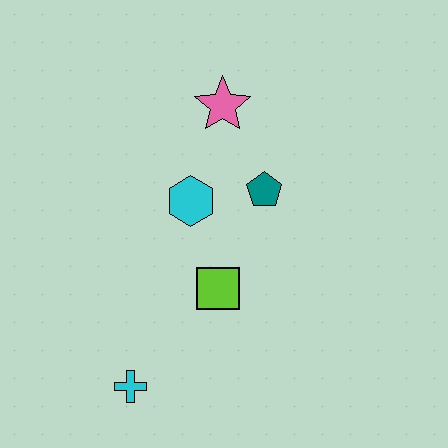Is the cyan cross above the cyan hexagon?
No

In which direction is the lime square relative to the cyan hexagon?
The lime square is below the cyan hexagon.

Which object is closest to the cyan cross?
The lime square is closest to the cyan cross.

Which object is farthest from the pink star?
The cyan cross is farthest from the pink star.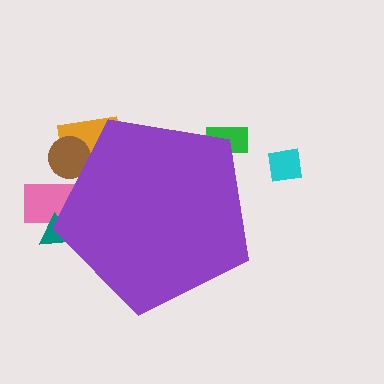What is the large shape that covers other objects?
A purple pentagon.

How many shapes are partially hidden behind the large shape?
5 shapes are partially hidden.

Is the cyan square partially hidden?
No, the cyan square is fully visible.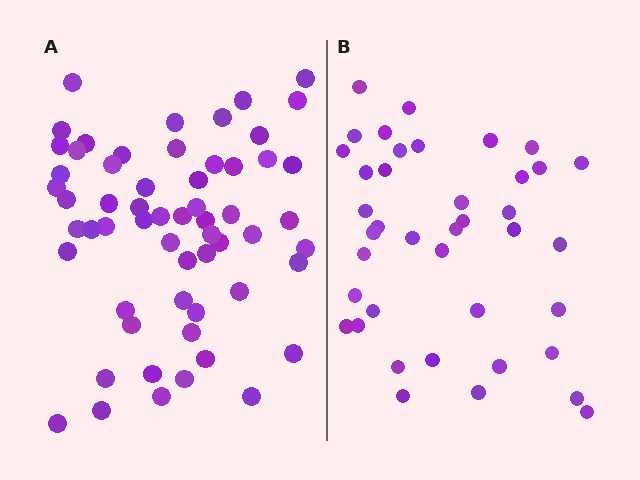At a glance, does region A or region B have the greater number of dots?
Region A (the left region) has more dots.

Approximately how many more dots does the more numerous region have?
Region A has approximately 20 more dots than region B.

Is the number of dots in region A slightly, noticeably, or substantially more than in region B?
Region A has substantially more. The ratio is roughly 1.5 to 1.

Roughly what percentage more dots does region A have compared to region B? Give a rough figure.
About 50% more.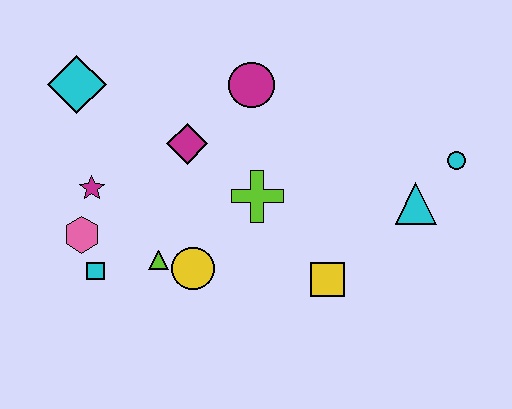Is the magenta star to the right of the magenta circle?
No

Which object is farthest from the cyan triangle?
The cyan diamond is farthest from the cyan triangle.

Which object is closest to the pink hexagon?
The cyan square is closest to the pink hexagon.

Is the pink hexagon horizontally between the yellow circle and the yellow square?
No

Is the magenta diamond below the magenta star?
No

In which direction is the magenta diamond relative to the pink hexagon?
The magenta diamond is to the right of the pink hexagon.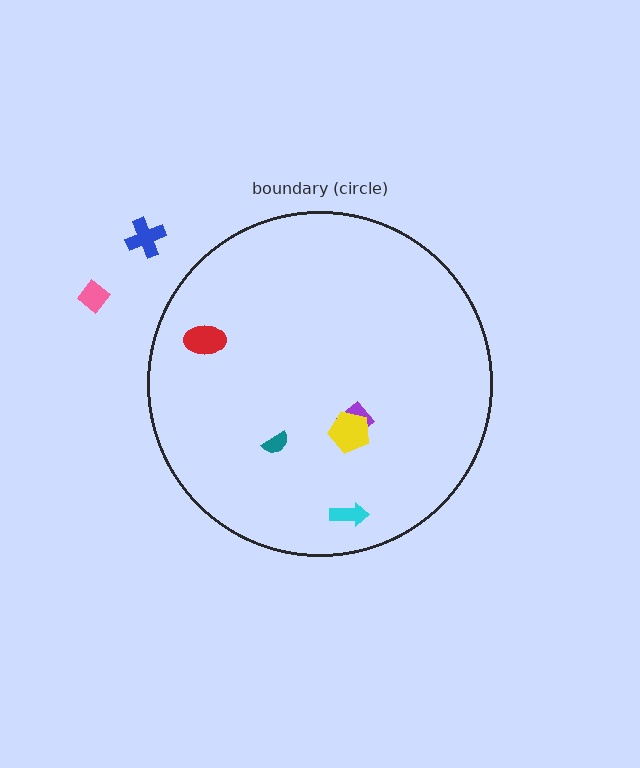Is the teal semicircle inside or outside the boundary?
Inside.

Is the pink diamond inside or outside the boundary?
Outside.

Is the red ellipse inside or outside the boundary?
Inside.